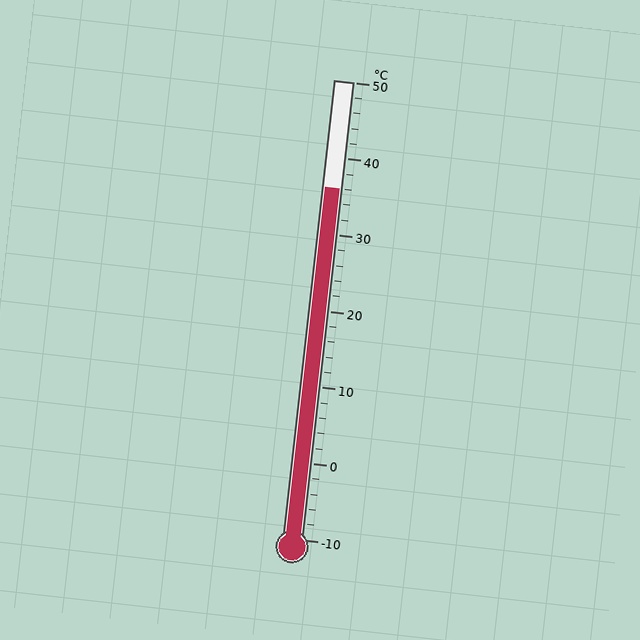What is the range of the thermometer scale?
The thermometer scale ranges from -10°C to 50°C.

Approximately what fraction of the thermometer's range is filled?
The thermometer is filled to approximately 75% of its range.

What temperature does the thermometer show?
The thermometer shows approximately 36°C.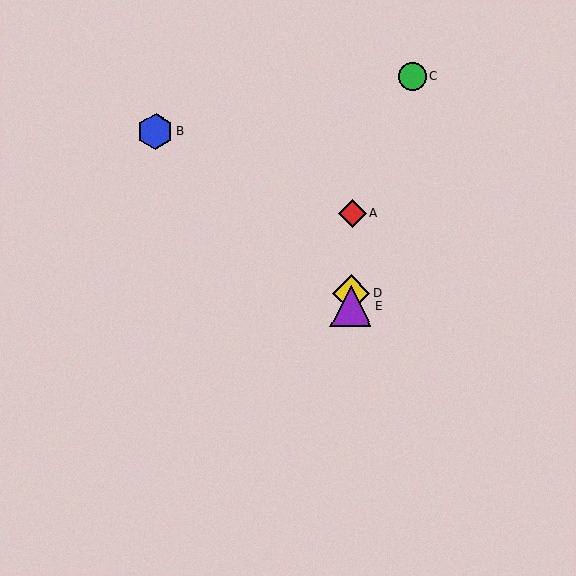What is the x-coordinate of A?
Object A is at x≈352.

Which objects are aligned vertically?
Objects A, D, E are aligned vertically.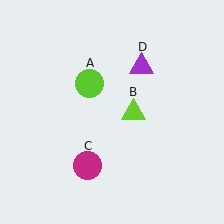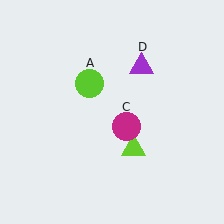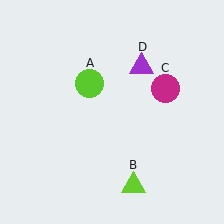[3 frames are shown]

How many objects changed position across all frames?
2 objects changed position: lime triangle (object B), magenta circle (object C).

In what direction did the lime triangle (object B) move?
The lime triangle (object B) moved down.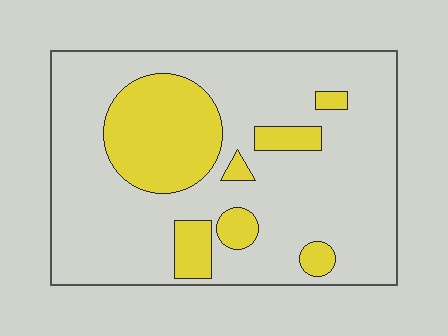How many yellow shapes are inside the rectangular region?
7.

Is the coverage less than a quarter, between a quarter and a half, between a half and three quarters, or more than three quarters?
Less than a quarter.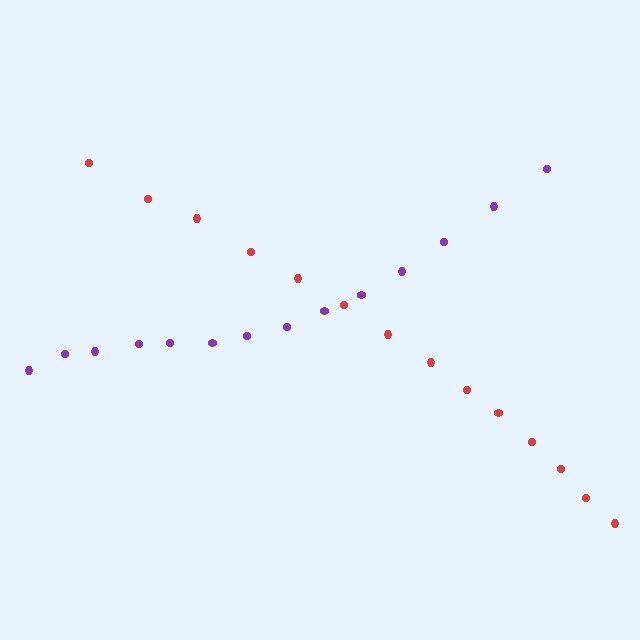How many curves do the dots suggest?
There are 2 distinct paths.